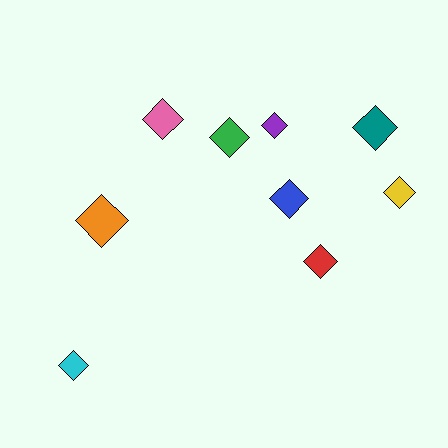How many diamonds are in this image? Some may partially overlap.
There are 9 diamonds.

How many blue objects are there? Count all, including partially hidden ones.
There is 1 blue object.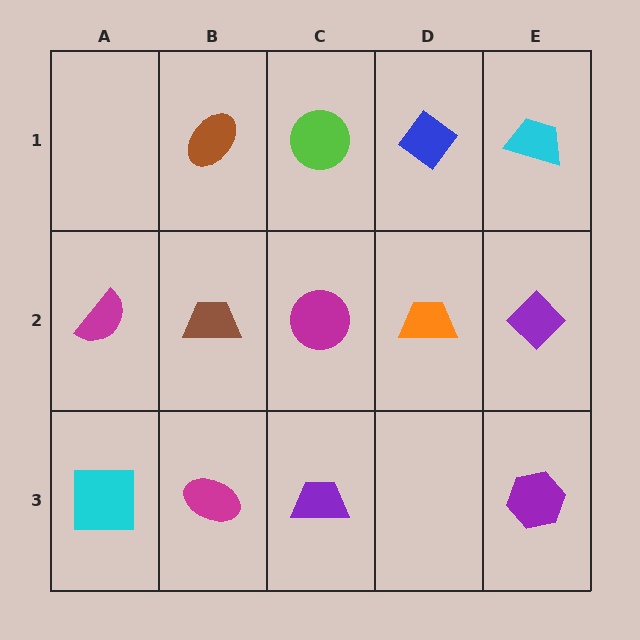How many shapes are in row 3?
4 shapes.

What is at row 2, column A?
A magenta semicircle.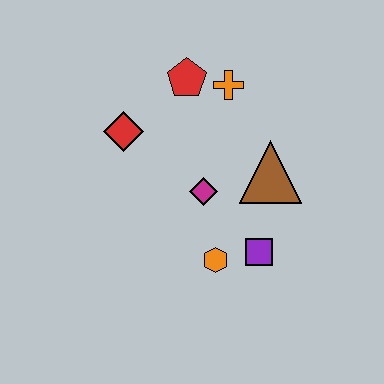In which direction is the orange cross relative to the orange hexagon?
The orange cross is above the orange hexagon.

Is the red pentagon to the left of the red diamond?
No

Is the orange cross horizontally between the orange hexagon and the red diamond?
No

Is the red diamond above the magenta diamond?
Yes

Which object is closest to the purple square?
The orange hexagon is closest to the purple square.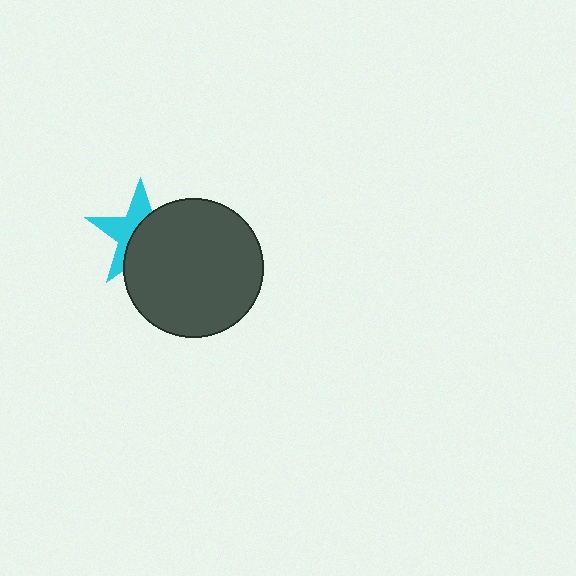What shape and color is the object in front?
The object in front is a dark gray circle.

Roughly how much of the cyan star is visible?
A small part of it is visible (roughly 45%).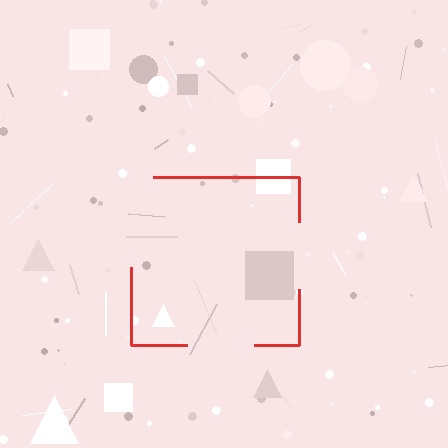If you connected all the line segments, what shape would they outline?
They would outline a square.